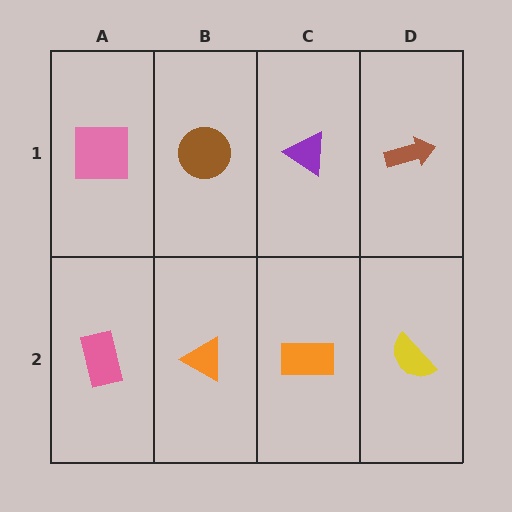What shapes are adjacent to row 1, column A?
A pink rectangle (row 2, column A), a brown circle (row 1, column B).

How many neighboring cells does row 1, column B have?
3.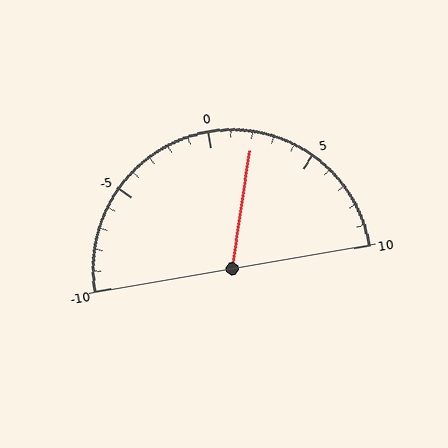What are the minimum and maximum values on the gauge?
The gauge ranges from -10 to 10.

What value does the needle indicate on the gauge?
The needle indicates approximately 2.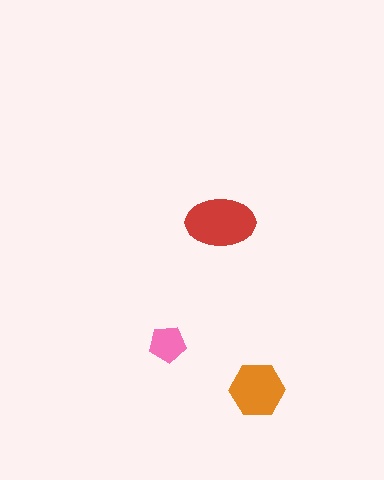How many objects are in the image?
There are 3 objects in the image.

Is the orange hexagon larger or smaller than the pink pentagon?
Larger.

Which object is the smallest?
The pink pentagon.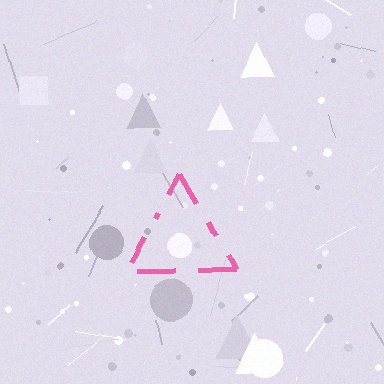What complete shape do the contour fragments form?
The contour fragments form a triangle.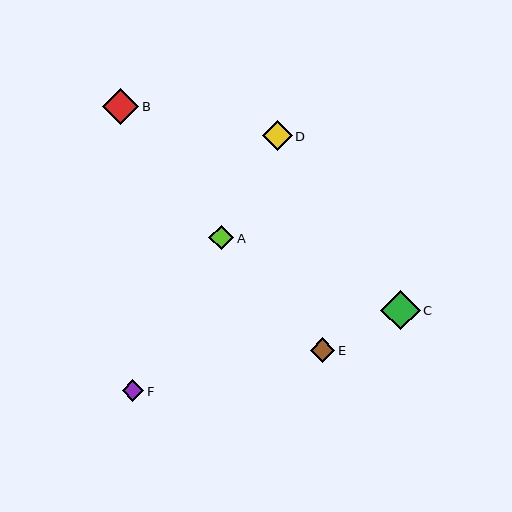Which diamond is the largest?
Diamond C is the largest with a size of approximately 39 pixels.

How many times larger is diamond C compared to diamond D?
Diamond C is approximately 1.3 times the size of diamond D.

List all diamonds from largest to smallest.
From largest to smallest: C, B, D, E, A, F.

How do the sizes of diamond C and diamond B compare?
Diamond C and diamond B are approximately the same size.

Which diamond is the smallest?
Diamond F is the smallest with a size of approximately 22 pixels.